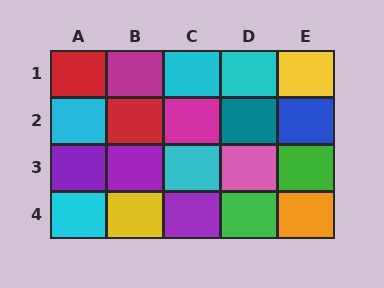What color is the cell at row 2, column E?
Blue.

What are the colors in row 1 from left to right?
Red, magenta, cyan, cyan, yellow.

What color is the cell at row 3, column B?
Purple.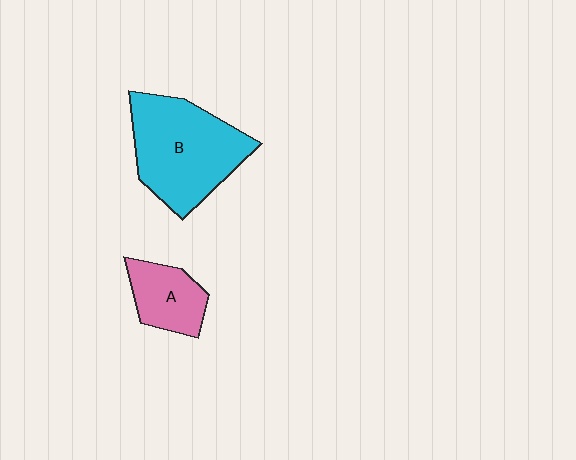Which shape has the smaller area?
Shape A (pink).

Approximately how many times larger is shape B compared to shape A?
Approximately 2.2 times.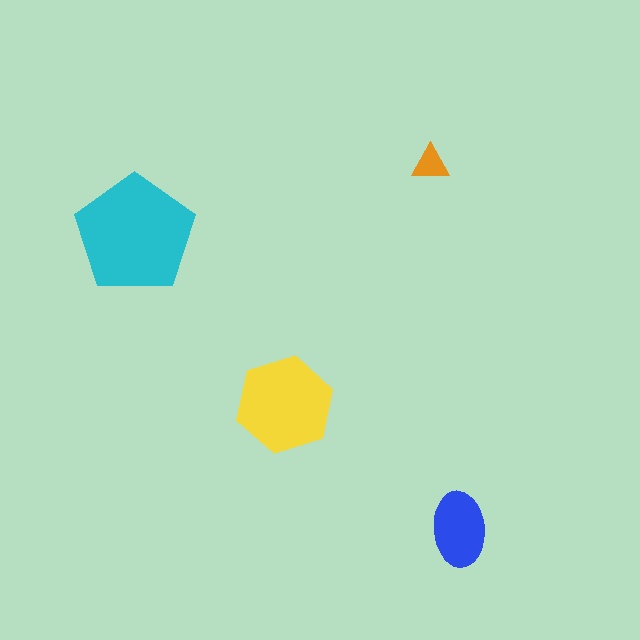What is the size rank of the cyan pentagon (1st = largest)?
1st.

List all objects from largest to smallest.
The cyan pentagon, the yellow hexagon, the blue ellipse, the orange triangle.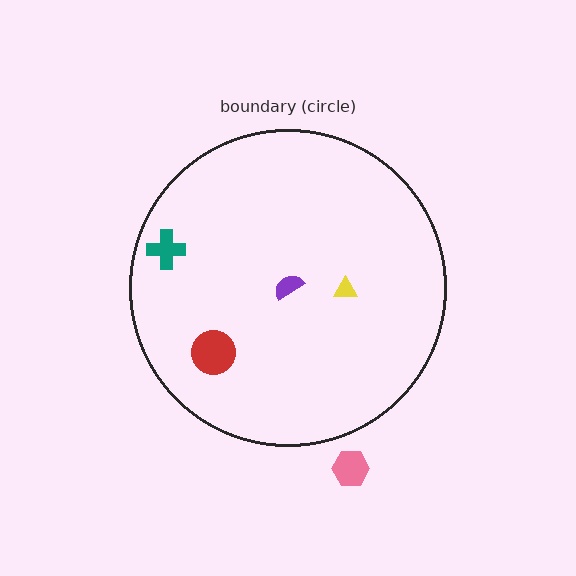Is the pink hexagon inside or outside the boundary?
Outside.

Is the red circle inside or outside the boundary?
Inside.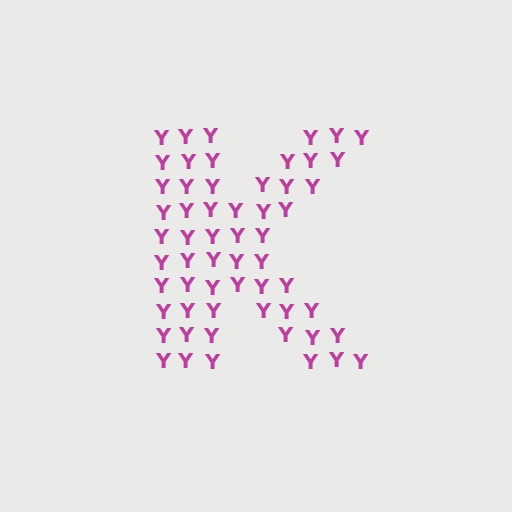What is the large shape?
The large shape is the letter K.